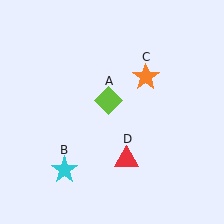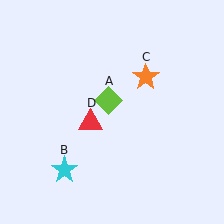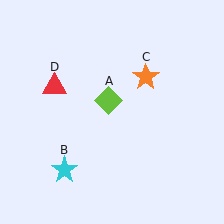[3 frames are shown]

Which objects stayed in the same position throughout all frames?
Lime diamond (object A) and cyan star (object B) and orange star (object C) remained stationary.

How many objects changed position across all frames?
1 object changed position: red triangle (object D).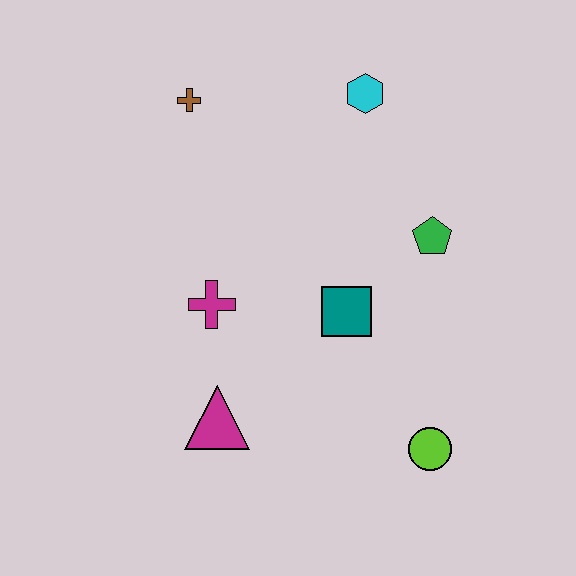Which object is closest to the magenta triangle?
The magenta cross is closest to the magenta triangle.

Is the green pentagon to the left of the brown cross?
No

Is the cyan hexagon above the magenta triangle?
Yes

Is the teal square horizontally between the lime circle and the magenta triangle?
Yes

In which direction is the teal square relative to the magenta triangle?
The teal square is to the right of the magenta triangle.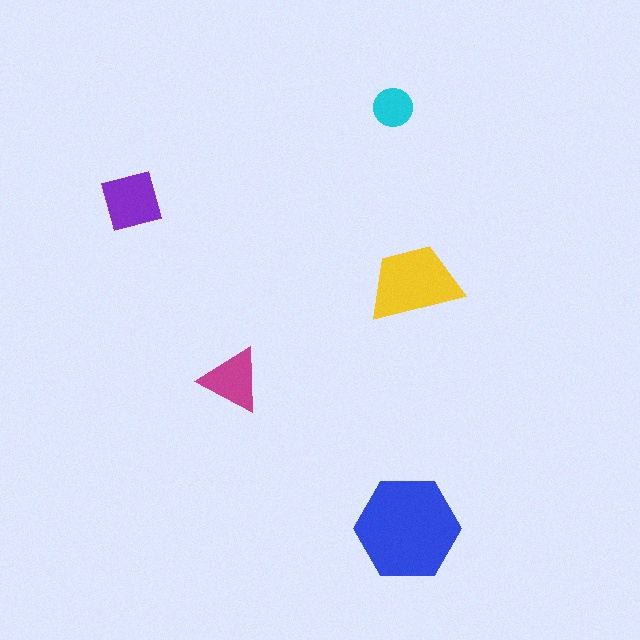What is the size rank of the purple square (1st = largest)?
3rd.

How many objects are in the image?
There are 5 objects in the image.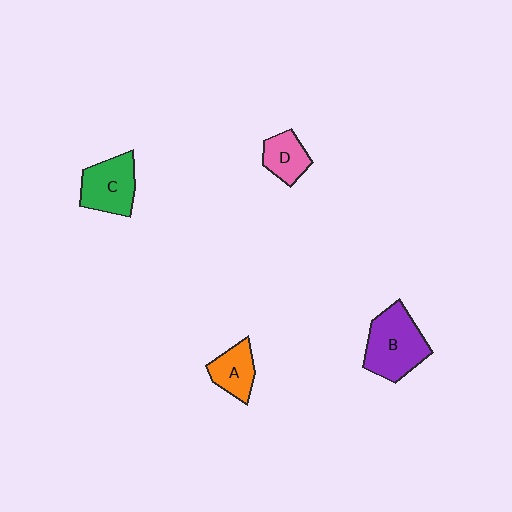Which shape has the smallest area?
Shape D (pink).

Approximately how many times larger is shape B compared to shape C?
Approximately 1.3 times.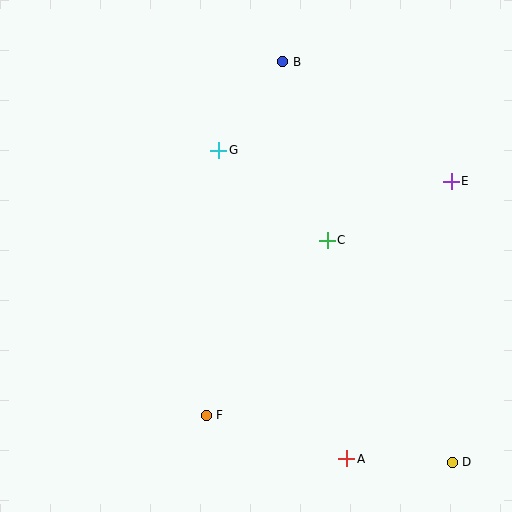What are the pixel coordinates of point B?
Point B is at (283, 62).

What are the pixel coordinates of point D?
Point D is at (452, 462).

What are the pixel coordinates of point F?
Point F is at (206, 415).